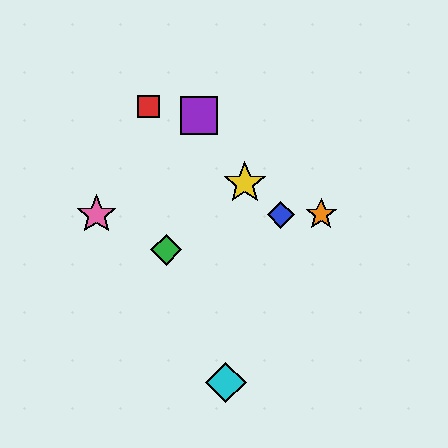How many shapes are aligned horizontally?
3 shapes (the blue diamond, the orange star, the pink star) are aligned horizontally.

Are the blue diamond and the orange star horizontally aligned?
Yes, both are at y≈215.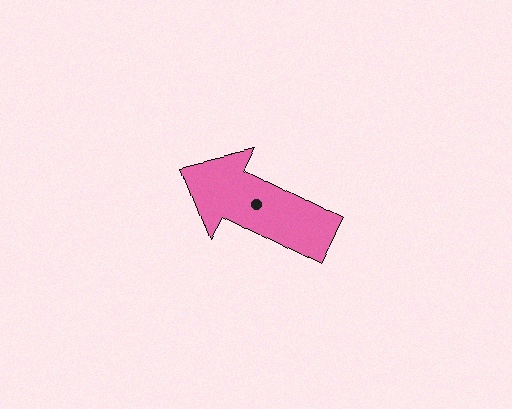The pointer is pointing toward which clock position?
Roughly 10 o'clock.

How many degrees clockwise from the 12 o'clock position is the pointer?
Approximately 298 degrees.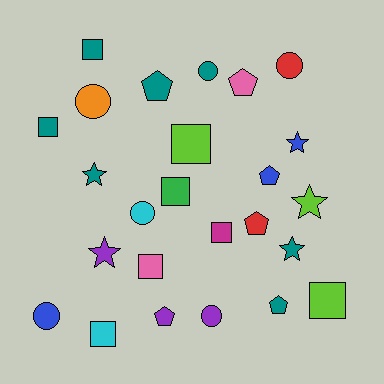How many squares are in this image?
There are 8 squares.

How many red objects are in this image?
There are 2 red objects.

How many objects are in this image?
There are 25 objects.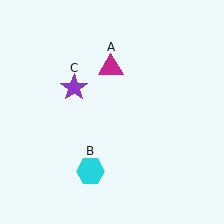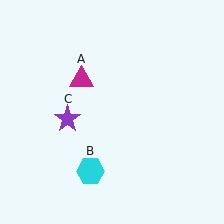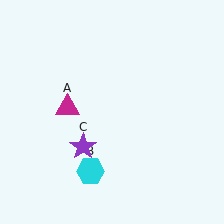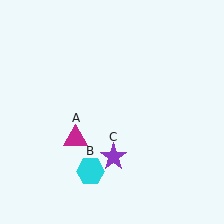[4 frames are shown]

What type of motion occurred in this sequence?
The magenta triangle (object A), purple star (object C) rotated counterclockwise around the center of the scene.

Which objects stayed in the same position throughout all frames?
Cyan hexagon (object B) remained stationary.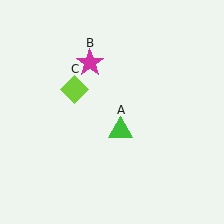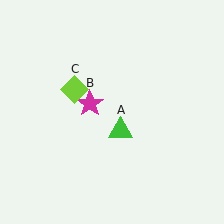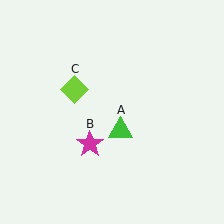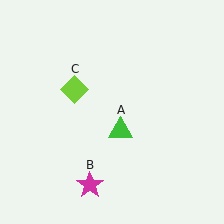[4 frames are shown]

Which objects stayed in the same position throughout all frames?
Green triangle (object A) and lime diamond (object C) remained stationary.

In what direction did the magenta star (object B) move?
The magenta star (object B) moved down.